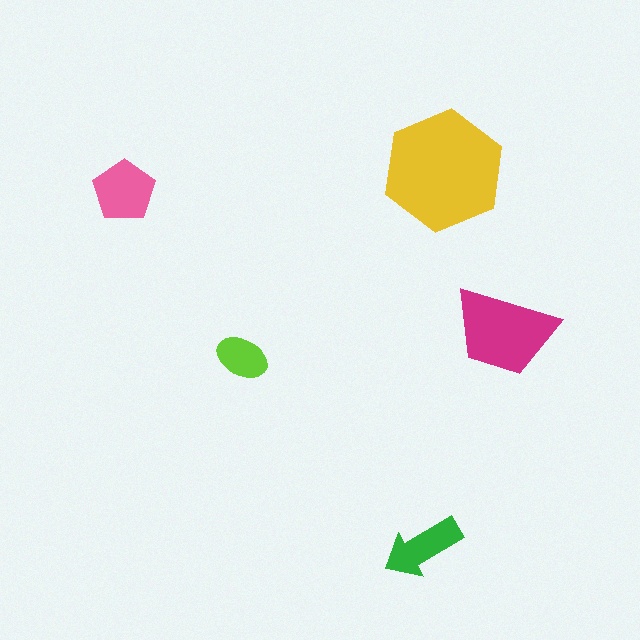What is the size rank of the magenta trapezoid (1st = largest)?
2nd.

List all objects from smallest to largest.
The lime ellipse, the green arrow, the pink pentagon, the magenta trapezoid, the yellow hexagon.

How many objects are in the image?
There are 5 objects in the image.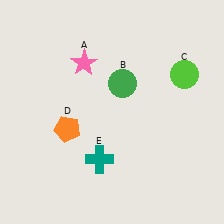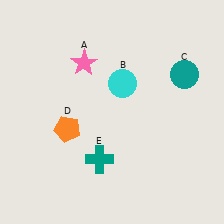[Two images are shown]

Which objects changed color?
B changed from green to cyan. C changed from lime to teal.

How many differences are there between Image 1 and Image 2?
There are 2 differences between the two images.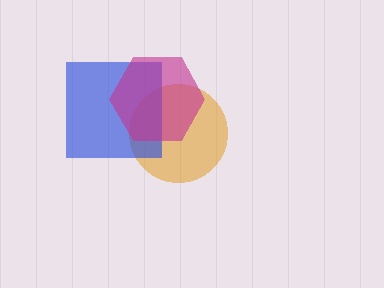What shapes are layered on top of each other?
The layered shapes are: an orange circle, a blue square, a magenta hexagon.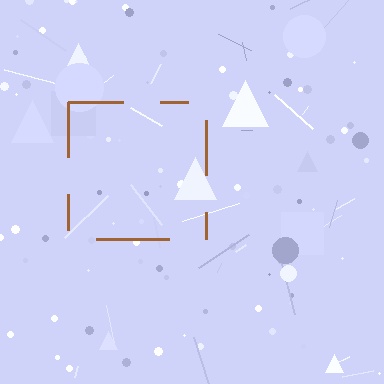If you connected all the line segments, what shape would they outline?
They would outline a square.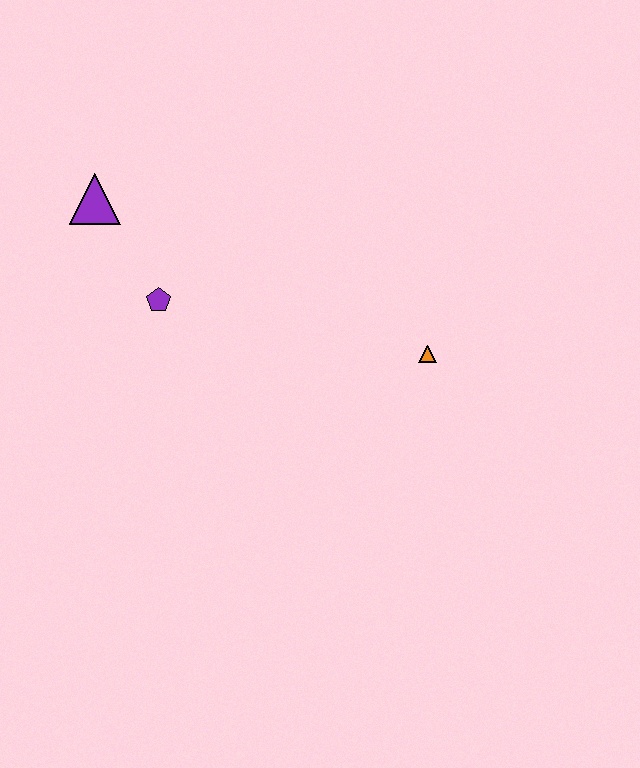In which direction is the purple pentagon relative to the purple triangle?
The purple pentagon is below the purple triangle.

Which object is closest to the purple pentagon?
The purple triangle is closest to the purple pentagon.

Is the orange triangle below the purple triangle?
Yes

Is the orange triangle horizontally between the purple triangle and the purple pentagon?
No